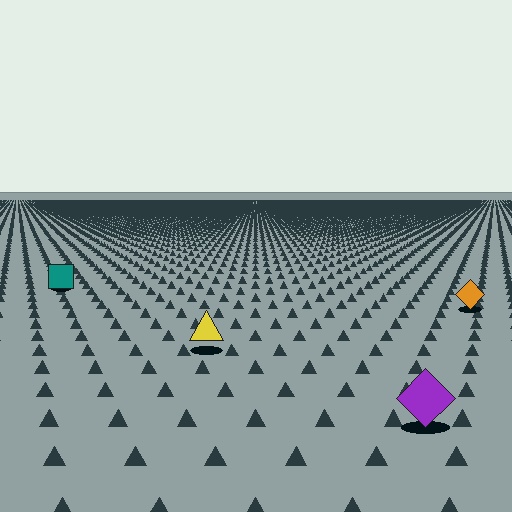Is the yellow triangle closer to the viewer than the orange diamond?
Yes. The yellow triangle is closer — you can tell from the texture gradient: the ground texture is coarser near it.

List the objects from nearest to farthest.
From nearest to farthest: the purple diamond, the yellow triangle, the orange diamond, the teal square.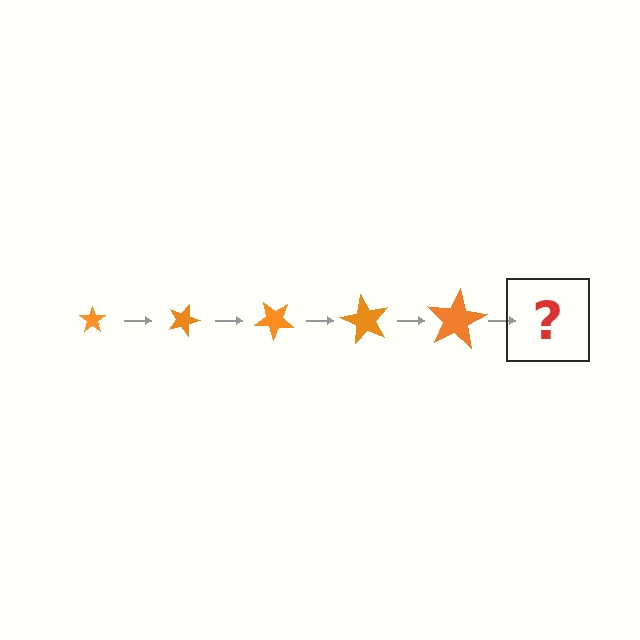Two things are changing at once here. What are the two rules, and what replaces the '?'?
The two rules are that the star grows larger each step and it rotates 20 degrees each step. The '?' should be a star, larger than the previous one and rotated 100 degrees from the start.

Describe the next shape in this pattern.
It should be a star, larger than the previous one and rotated 100 degrees from the start.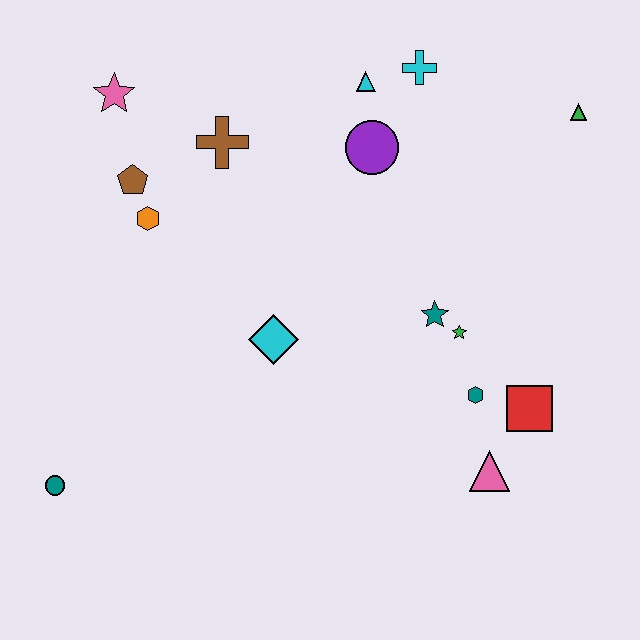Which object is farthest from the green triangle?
The teal circle is farthest from the green triangle.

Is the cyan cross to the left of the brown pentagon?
No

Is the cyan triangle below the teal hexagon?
No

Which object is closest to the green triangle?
The cyan cross is closest to the green triangle.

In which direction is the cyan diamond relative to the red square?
The cyan diamond is to the left of the red square.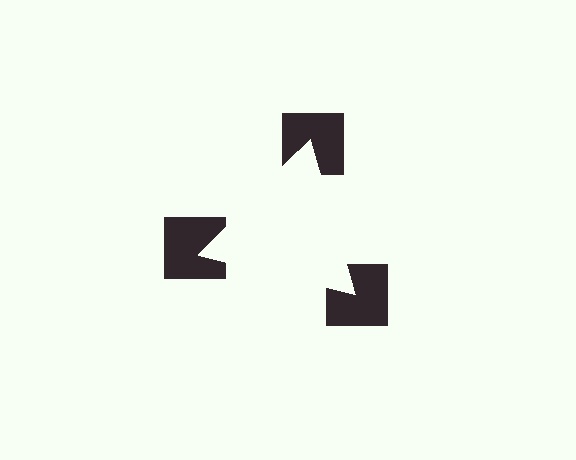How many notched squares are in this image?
There are 3 — one at each vertex of the illusory triangle.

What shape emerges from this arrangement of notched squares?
An illusory triangle — its edges are inferred from the aligned wedge cuts in the notched squares, not physically drawn.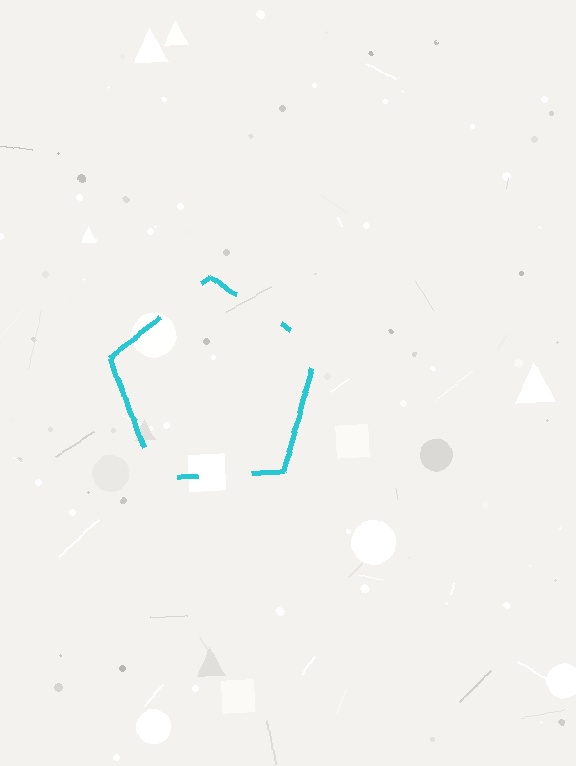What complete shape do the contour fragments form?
The contour fragments form a pentagon.